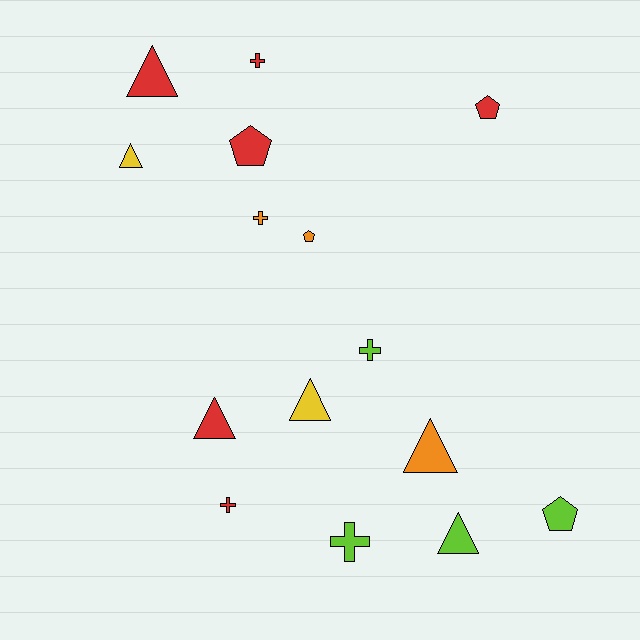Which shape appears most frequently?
Triangle, with 6 objects.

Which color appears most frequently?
Red, with 6 objects.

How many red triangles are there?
There are 2 red triangles.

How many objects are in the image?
There are 15 objects.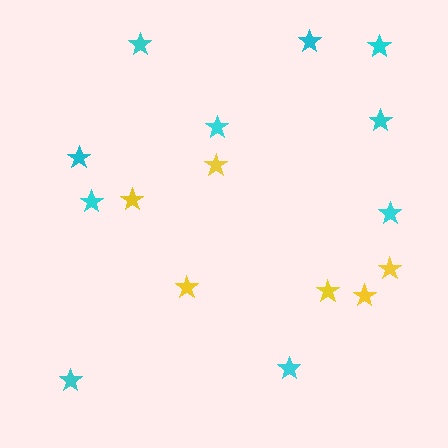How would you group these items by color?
There are 2 groups: one group of cyan stars (10) and one group of yellow stars (6).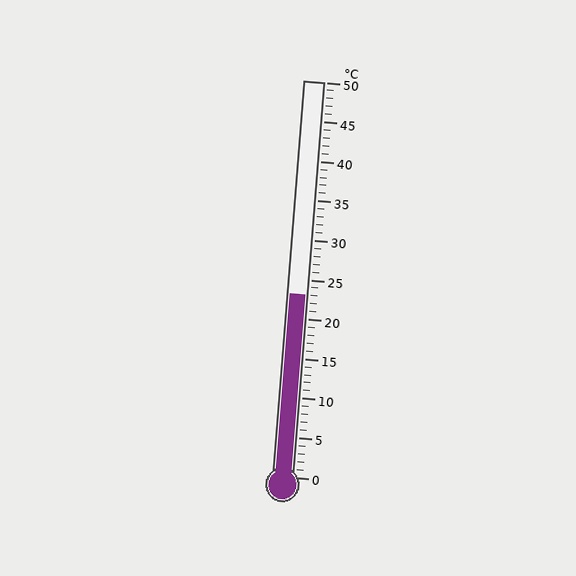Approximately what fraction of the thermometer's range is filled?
The thermometer is filled to approximately 45% of its range.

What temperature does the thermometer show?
The thermometer shows approximately 23°C.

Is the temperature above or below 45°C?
The temperature is below 45°C.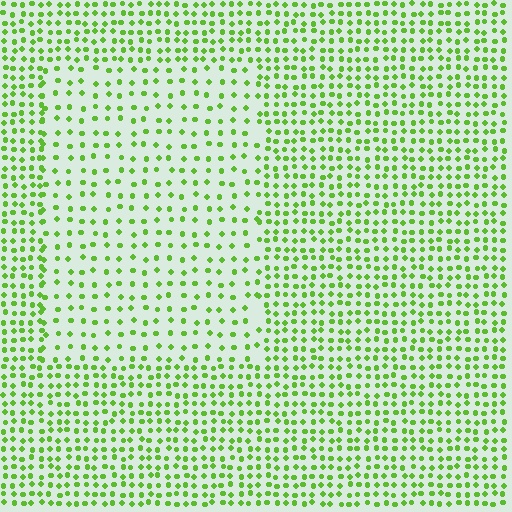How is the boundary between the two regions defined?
The boundary is defined by a change in element density (approximately 1.9x ratio). All elements are the same color, size, and shape.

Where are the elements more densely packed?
The elements are more densely packed outside the rectangle boundary.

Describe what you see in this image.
The image contains small lime elements arranged at two different densities. A rectangle-shaped region is visible where the elements are less densely packed than the surrounding area.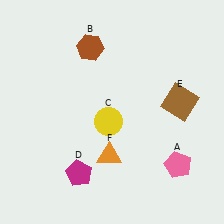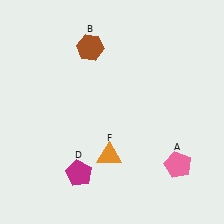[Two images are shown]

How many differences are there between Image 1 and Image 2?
There are 2 differences between the two images.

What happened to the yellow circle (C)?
The yellow circle (C) was removed in Image 2. It was in the bottom-left area of Image 1.